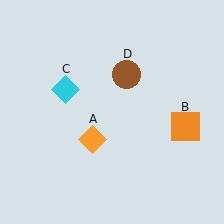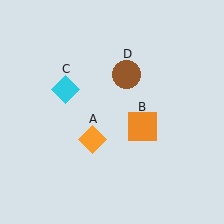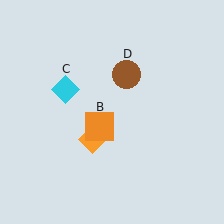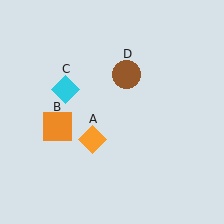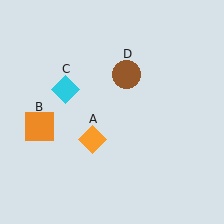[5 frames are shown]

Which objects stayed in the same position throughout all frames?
Orange diamond (object A) and cyan diamond (object C) and brown circle (object D) remained stationary.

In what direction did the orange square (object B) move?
The orange square (object B) moved left.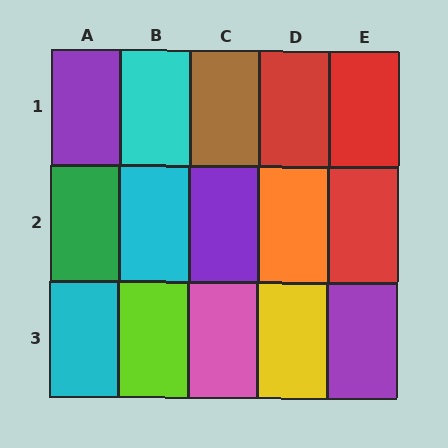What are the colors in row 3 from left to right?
Cyan, lime, pink, yellow, purple.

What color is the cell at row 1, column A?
Purple.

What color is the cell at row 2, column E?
Red.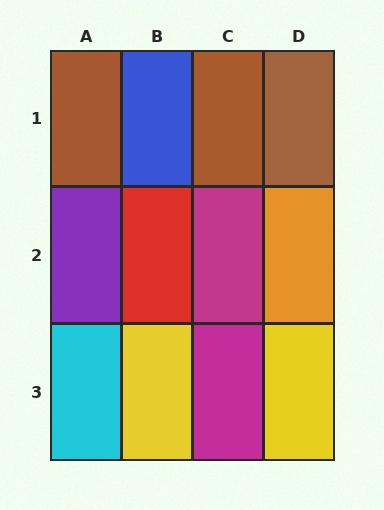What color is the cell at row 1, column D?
Brown.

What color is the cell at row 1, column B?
Blue.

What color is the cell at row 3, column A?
Cyan.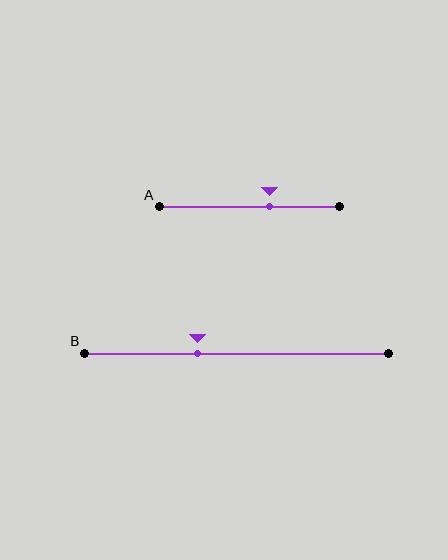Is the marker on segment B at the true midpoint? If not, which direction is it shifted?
No, the marker on segment B is shifted to the left by about 13% of the segment length.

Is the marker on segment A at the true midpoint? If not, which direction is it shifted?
No, the marker on segment A is shifted to the right by about 11% of the segment length.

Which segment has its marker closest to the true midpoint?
Segment A has its marker closest to the true midpoint.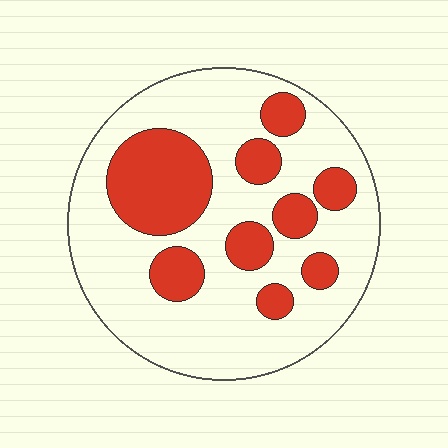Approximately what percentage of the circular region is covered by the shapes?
Approximately 30%.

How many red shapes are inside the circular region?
9.